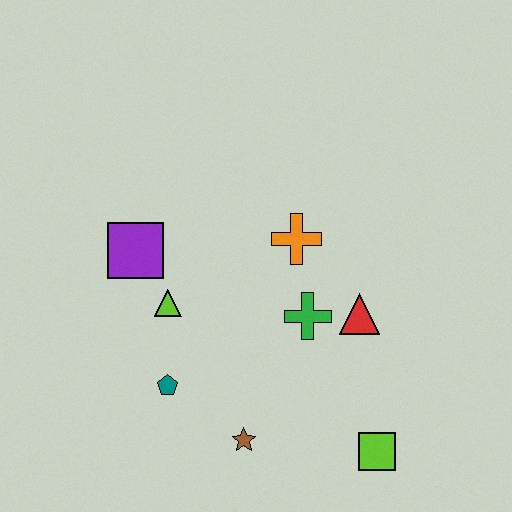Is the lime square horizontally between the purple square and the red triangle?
No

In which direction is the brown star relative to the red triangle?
The brown star is below the red triangle.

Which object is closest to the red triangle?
The green cross is closest to the red triangle.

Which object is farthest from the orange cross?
The lime square is farthest from the orange cross.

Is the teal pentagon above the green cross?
No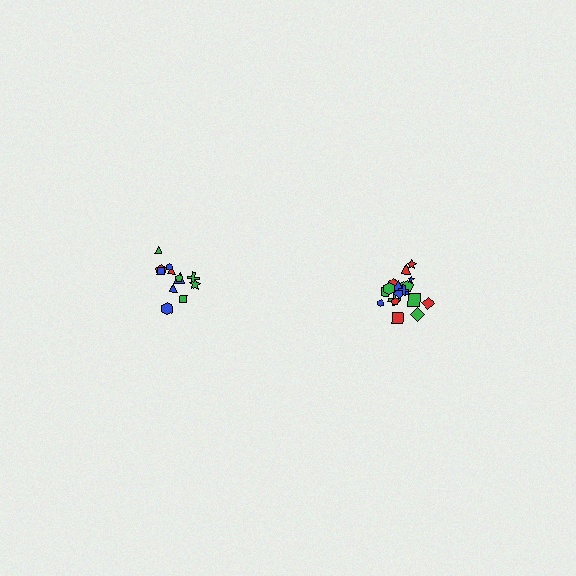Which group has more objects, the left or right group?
The right group.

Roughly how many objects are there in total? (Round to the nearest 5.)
Roughly 30 objects in total.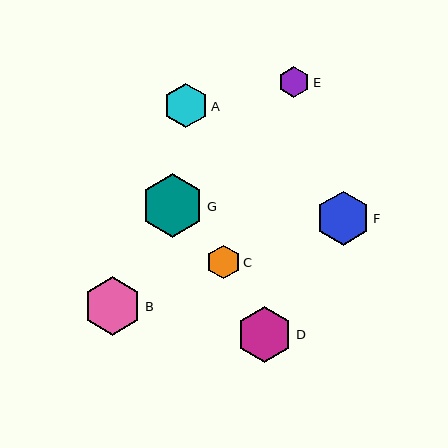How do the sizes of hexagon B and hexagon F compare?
Hexagon B and hexagon F are approximately the same size.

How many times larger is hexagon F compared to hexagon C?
Hexagon F is approximately 1.6 times the size of hexagon C.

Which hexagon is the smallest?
Hexagon E is the smallest with a size of approximately 31 pixels.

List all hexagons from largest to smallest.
From largest to smallest: G, B, D, F, A, C, E.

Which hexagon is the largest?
Hexagon G is the largest with a size of approximately 63 pixels.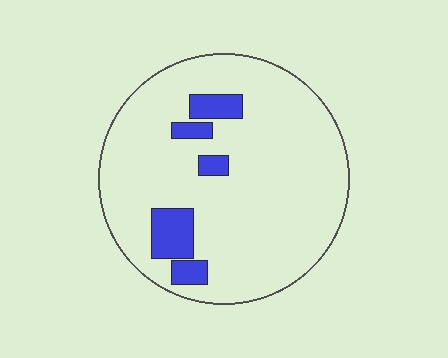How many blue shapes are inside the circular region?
5.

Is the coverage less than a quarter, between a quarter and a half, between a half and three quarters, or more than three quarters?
Less than a quarter.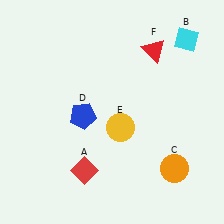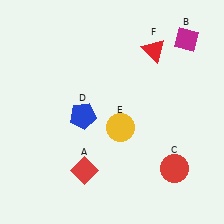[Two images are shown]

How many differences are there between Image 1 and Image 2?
There are 2 differences between the two images.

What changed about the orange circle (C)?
In Image 1, C is orange. In Image 2, it changed to red.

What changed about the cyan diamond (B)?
In Image 1, B is cyan. In Image 2, it changed to magenta.